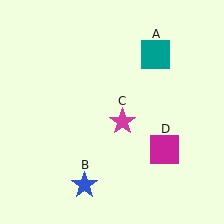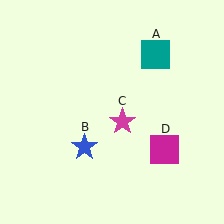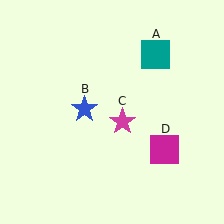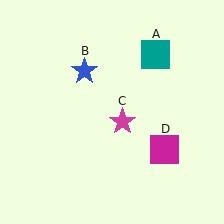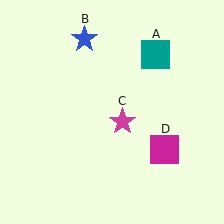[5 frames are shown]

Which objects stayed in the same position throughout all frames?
Teal square (object A) and magenta star (object C) and magenta square (object D) remained stationary.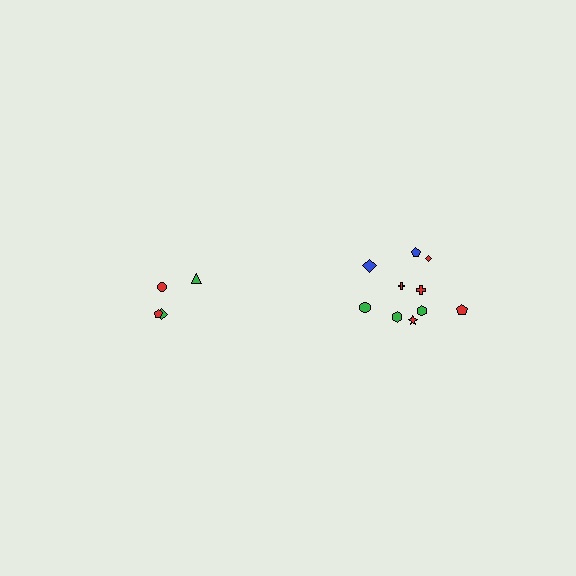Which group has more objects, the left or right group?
The right group.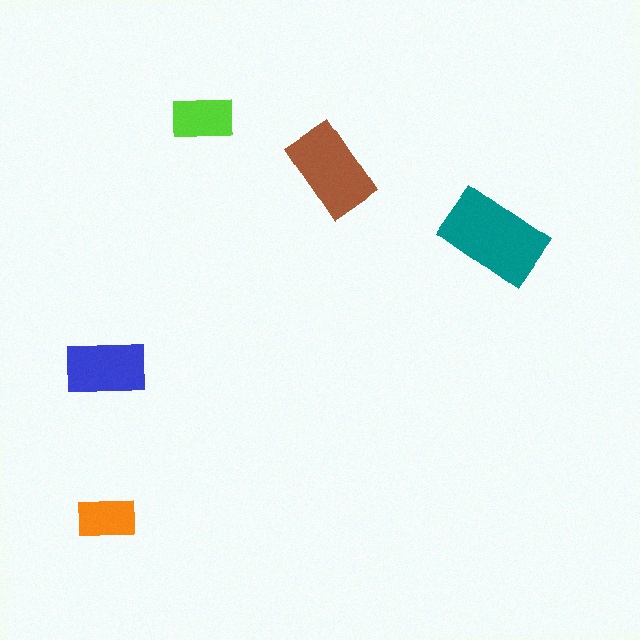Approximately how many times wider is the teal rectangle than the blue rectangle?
About 1.5 times wider.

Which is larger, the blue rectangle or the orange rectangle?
The blue one.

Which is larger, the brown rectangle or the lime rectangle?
The brown one.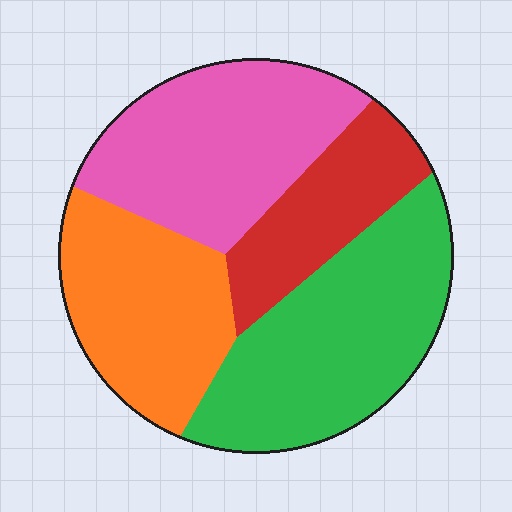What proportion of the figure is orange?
Orange takes up between a sixth and a third of the figure.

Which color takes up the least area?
Red, at roughly 15%.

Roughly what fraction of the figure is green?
Green takes up about one third (1/3) of the figure.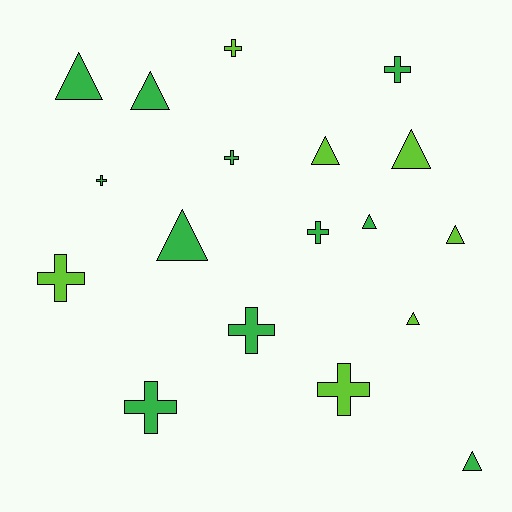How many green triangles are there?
There are 5 green triangles.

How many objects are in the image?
There are 18 objects.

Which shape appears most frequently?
Triangle, with 9 objects.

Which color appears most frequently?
Green, with 11 objects.